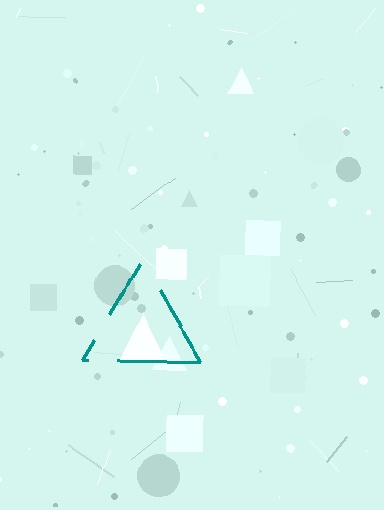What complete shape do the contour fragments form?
The contour fragments form a triangle.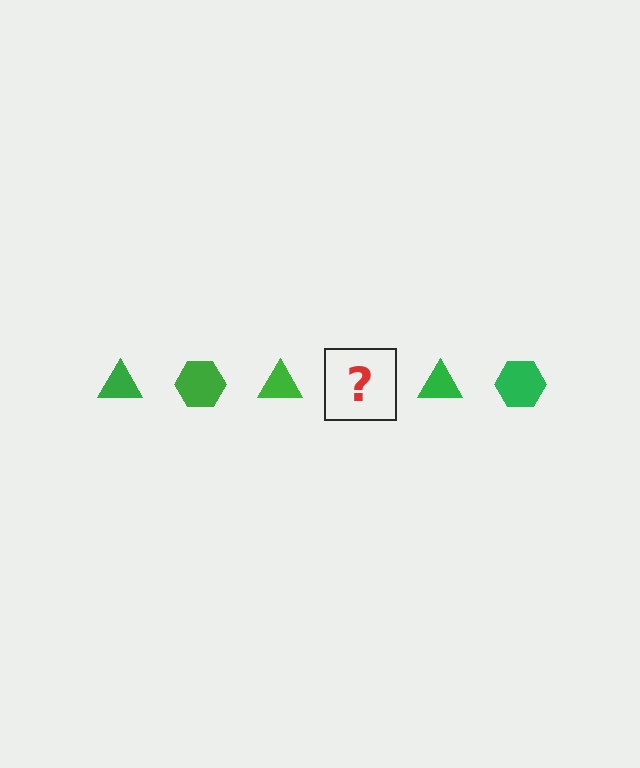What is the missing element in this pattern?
The missing element is a green hexagon.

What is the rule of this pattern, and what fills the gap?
The rule is that the pattern cycles through triangle, hexagon shapes in green. The gap should be filled with a green hexagon.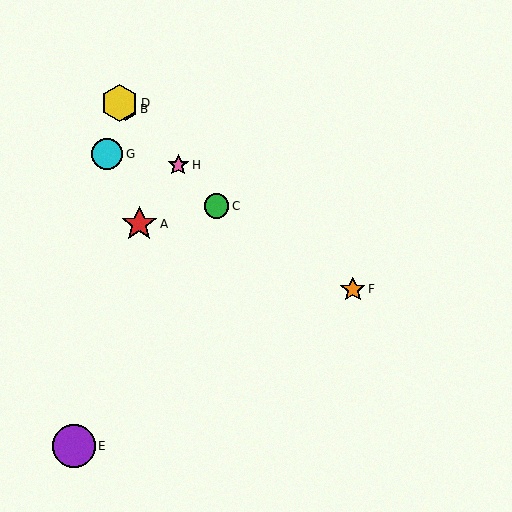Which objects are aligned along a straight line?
Objects B, C, D, H are aligned along a straight line.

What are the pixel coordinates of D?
Object D is at (119, 103).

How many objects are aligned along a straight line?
4 objects (B, C, D, H) are aligned along a straight line.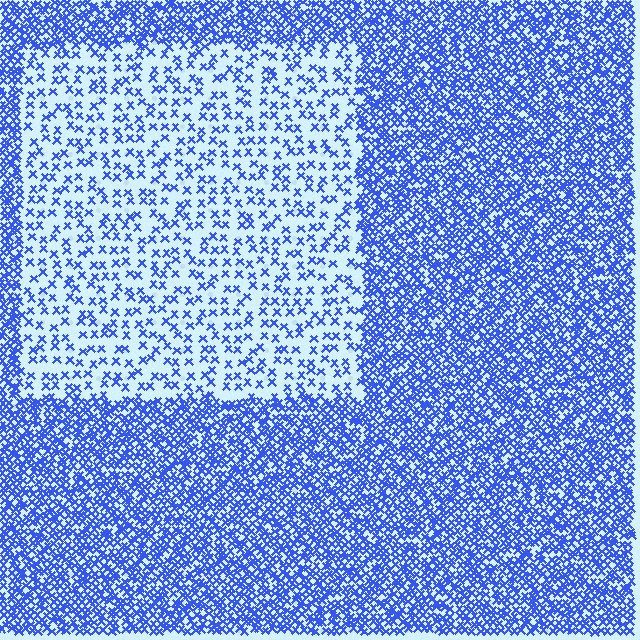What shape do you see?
I see a rectangle.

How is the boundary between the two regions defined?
The boundary is defined by a change in element density (approximately 3.0x ratio). All elements are the same color, size, and shape.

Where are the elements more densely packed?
The elements are more densely packed outside the rectangle boundary.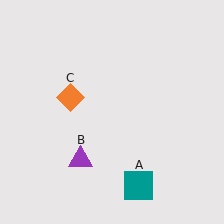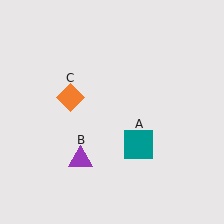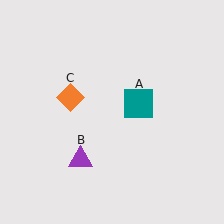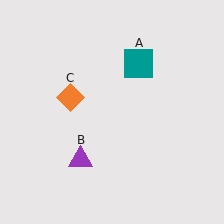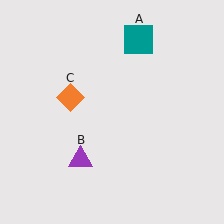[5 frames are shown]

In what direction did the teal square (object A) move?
The teal square (object A) moved up.